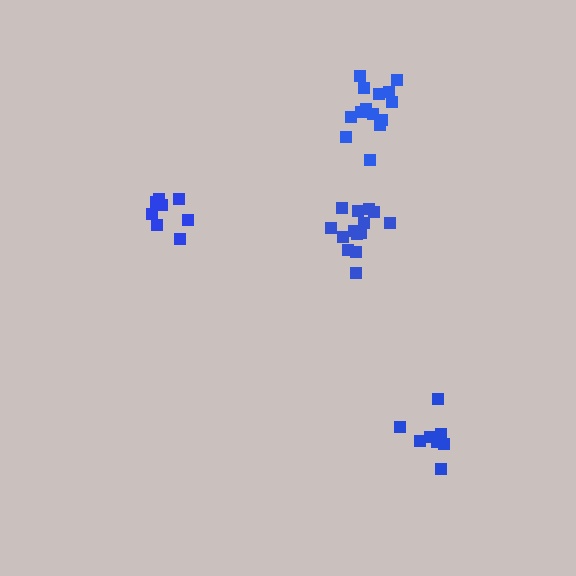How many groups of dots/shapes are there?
There are 4 groups.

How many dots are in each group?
Group 1: 8 dots, Group 2: 14 dots, Group 3: 8 dots, Group 4: 14 dots (44 total).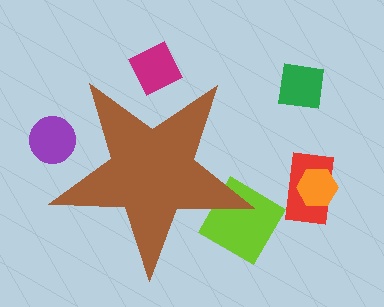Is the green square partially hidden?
No, the green square is fully visible.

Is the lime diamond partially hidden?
Yes, the lime diamond is partially hidden behind the brown star.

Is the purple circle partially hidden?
Yes, the purple circle is partially hidden behind the brown star.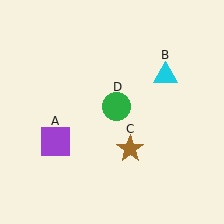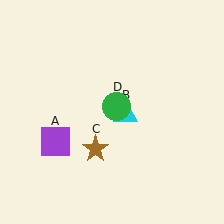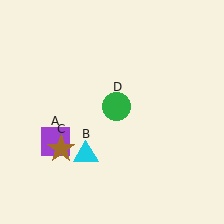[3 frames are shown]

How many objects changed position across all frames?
2 objects changed position: cyan triangle (object B), brown star (object C).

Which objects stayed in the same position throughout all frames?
Purple square (object A) and green circle (object D) remained stationary.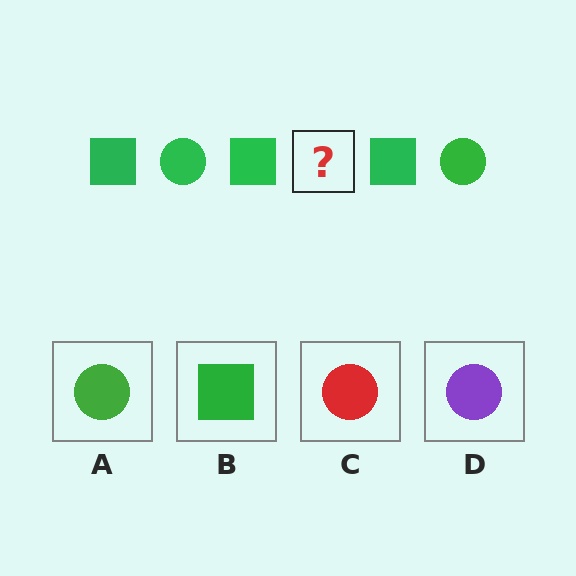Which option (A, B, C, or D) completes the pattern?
A.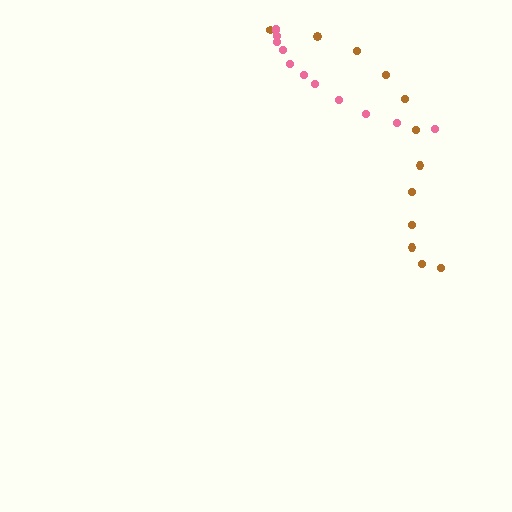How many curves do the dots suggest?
There are 2 distinct paths.